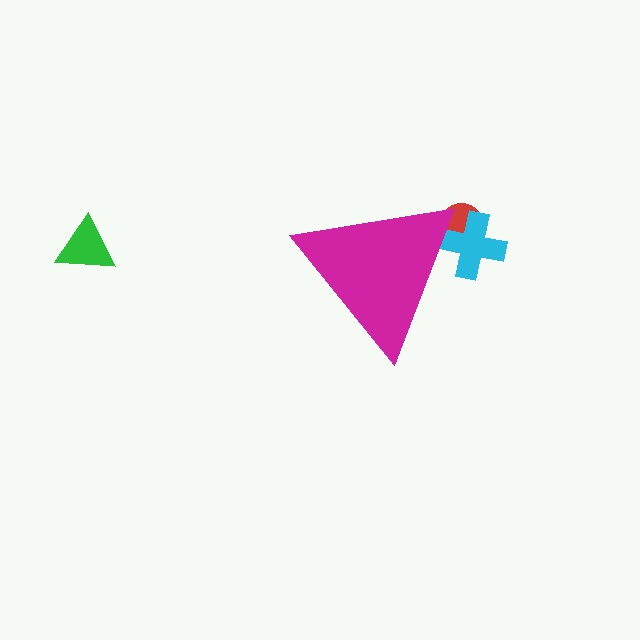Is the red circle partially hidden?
Yes, the red circle is partially hidden behind the magenta triangle.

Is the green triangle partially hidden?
No, the green triangle is fully visible.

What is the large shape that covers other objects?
A magenta triangle.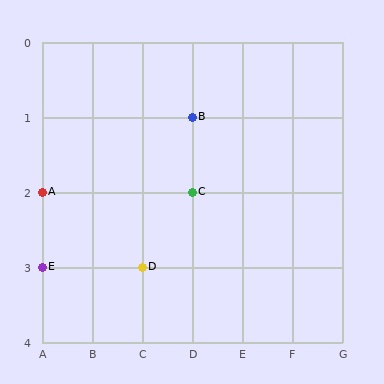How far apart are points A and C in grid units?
Points A and C are 3 columns apart.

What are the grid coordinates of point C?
Point C is at grid coordinates (D, 2).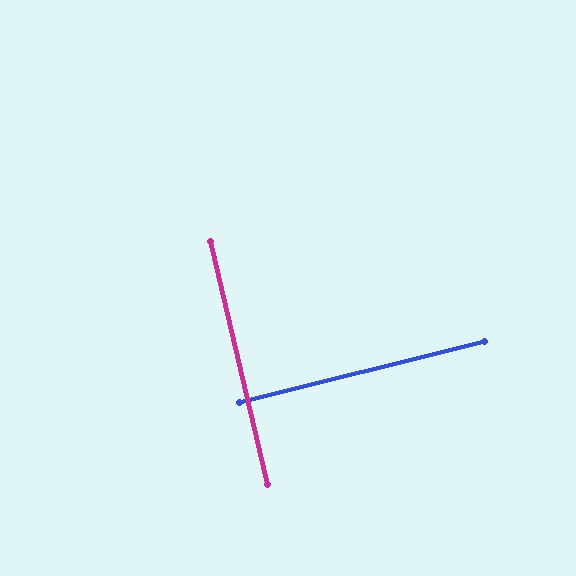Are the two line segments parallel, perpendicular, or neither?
Perpendicular — they meet at approximately 89°.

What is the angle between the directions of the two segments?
Approximately 89 degrees.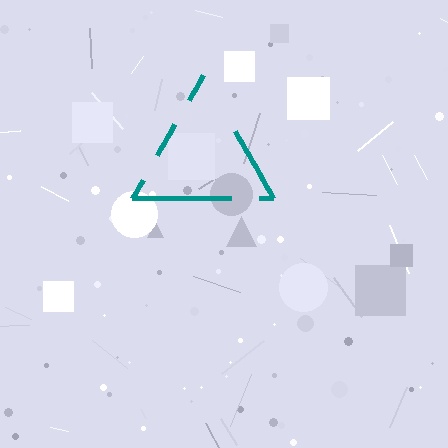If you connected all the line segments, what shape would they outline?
They would outline a triangle.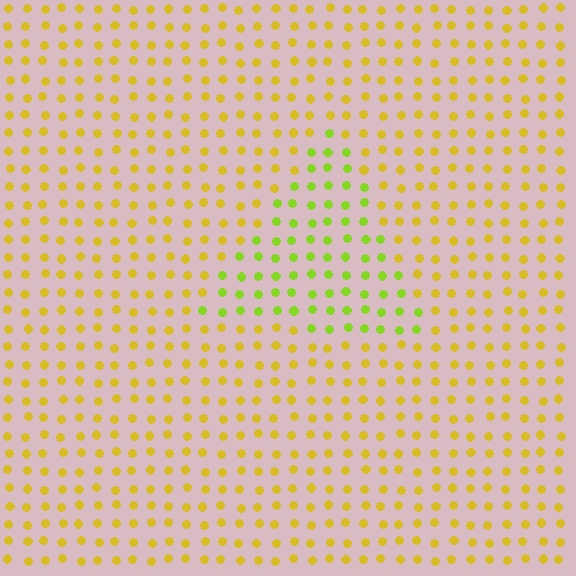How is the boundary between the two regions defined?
The boundary is defined purely by a slight shift in hue (about 37 degrees). Spacing, size, and orientation are identical on both sides.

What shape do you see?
I see a triangle.